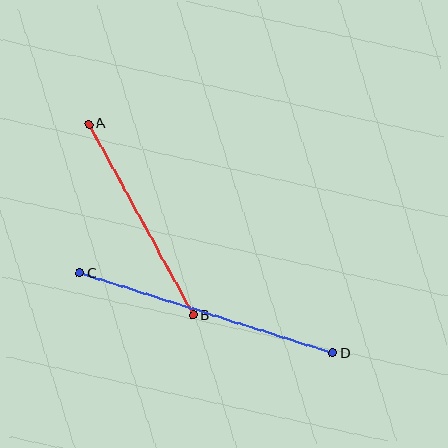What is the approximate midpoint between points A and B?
The midpoint is at approximately (141, 219) pixels.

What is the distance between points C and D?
The distance is approximately 266 pixels.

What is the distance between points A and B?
The distance is approximately 218 pixels.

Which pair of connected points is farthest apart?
Points C and D are farthest apart.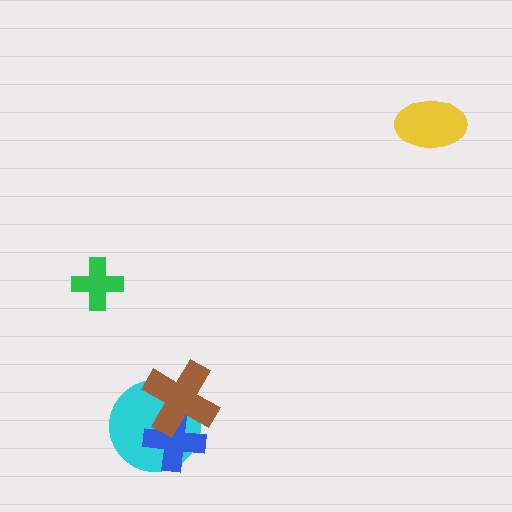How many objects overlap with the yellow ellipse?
0 objects overlap with the yellow ellipse.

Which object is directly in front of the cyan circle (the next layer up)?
The blue cross is directly in front of the cyan circle.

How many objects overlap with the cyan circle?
2 objects overlap with the cyan circle.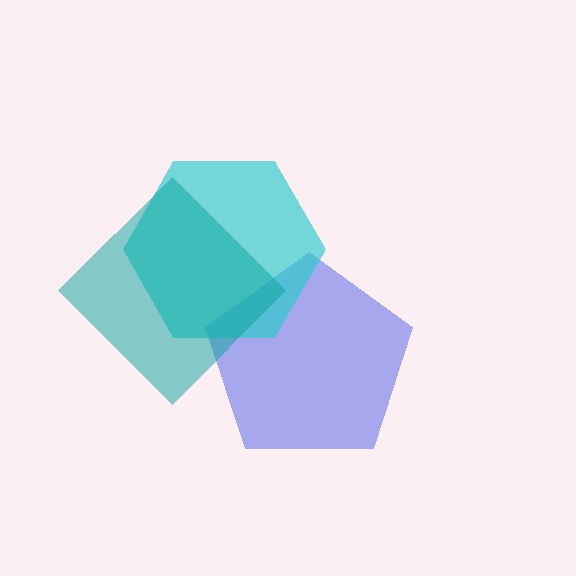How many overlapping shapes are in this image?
There are 3 overlapping shapes in the image.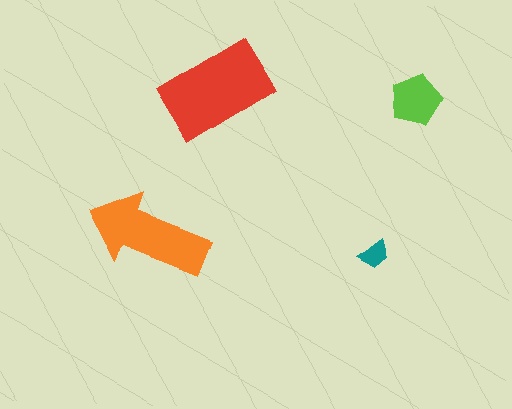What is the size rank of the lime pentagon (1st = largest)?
3rd.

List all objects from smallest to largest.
The teal trapezoid, the lime pentagon, the orange arrow, the red rectangle.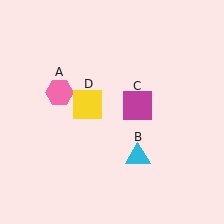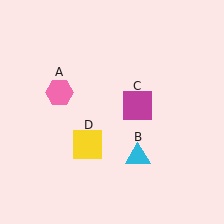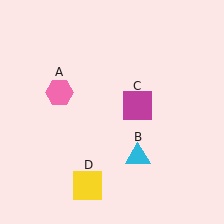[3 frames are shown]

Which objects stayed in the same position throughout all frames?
Pink hexagon (object A) and cyan triangle (object B) and magenta square (object C) remained stationary.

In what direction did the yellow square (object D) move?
The yellow square (object D) moved down.